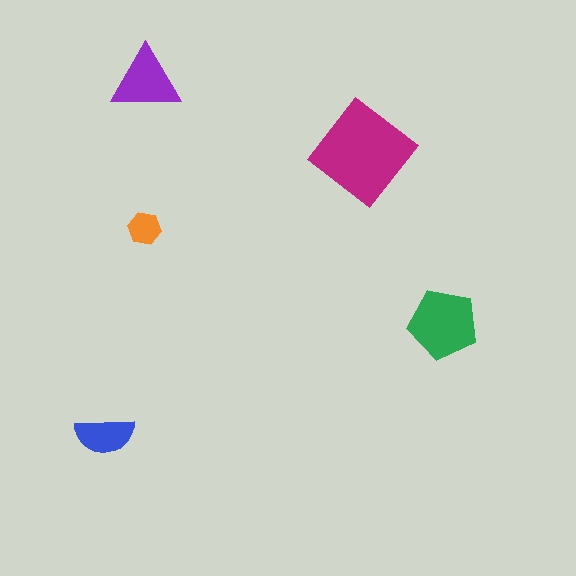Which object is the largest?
The magenta diamond.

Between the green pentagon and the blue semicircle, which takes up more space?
The green pentagon.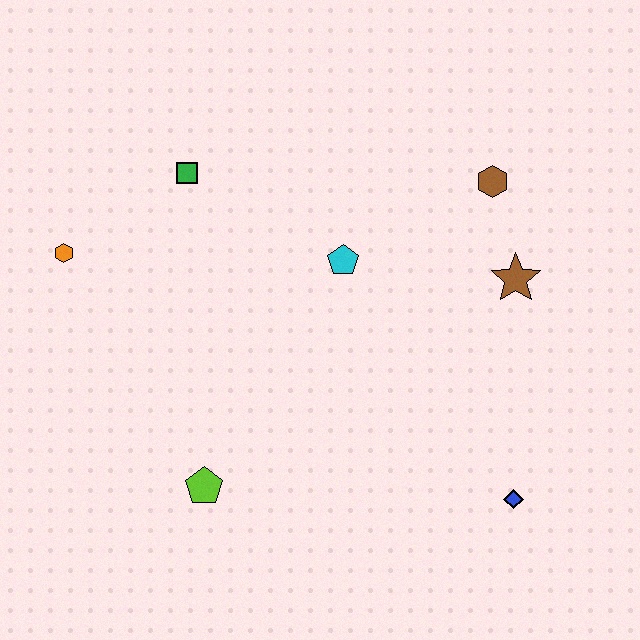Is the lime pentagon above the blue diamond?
Yes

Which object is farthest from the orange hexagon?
The blue diamond is farthest from the orange hexagon.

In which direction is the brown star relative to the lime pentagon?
The brown star is to the right of the lime pentagon.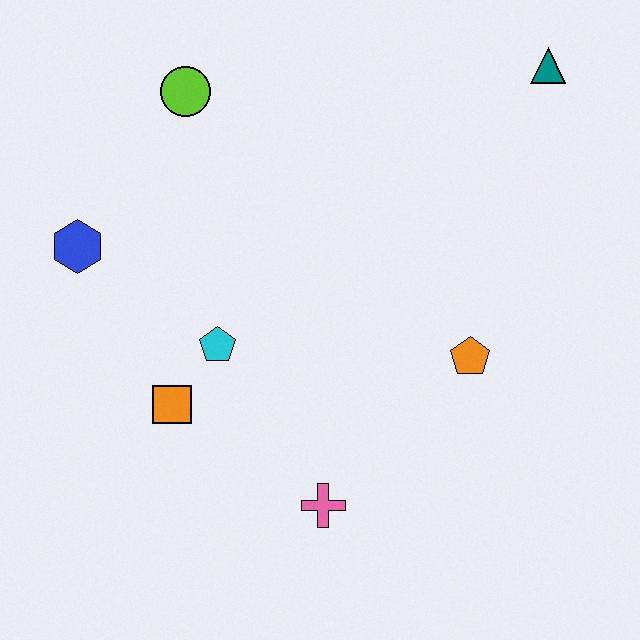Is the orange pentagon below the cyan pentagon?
Yes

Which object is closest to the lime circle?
The blue hexagon is closest to the lime circle.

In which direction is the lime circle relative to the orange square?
The lime circle is above the orange square.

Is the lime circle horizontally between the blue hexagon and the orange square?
No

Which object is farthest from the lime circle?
The pink cross is farthest from the lime circle.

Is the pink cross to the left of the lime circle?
No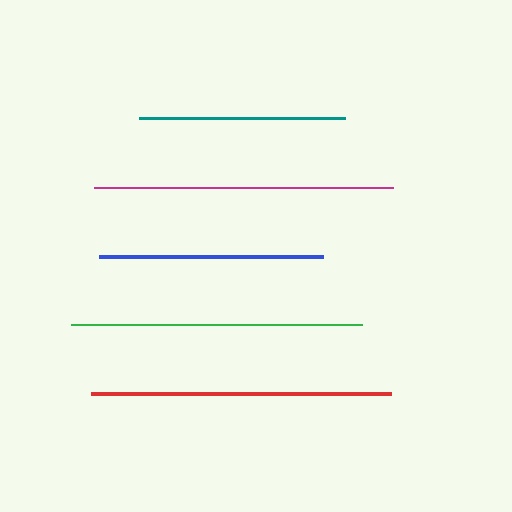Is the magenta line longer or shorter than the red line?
The red line is longer than the magenta line.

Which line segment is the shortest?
The teal line is the shortest at approximately 206 pixels.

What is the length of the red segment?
The red segment is approximately 300 pixels long.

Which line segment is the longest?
The red line is the longest at approximately 300 pixels.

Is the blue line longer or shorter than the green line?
The green line is longer than the blue line.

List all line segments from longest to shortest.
From longest to shortest: red, magenta, green, blue, teal.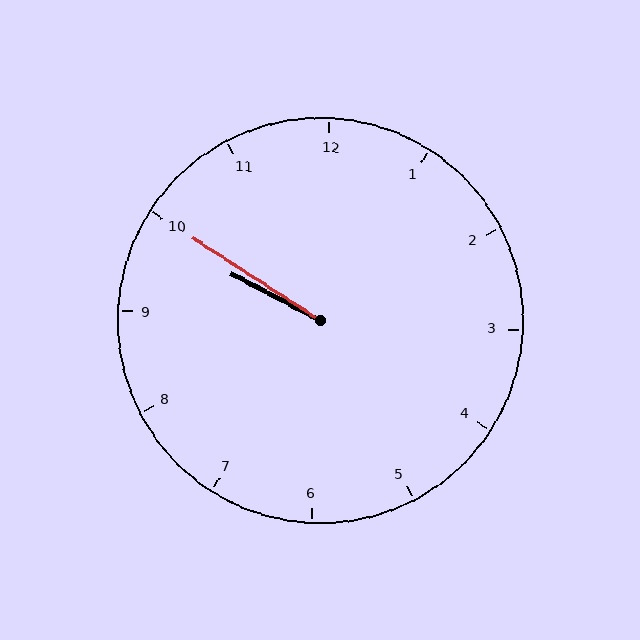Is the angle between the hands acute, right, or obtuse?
It is acute.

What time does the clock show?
9:50.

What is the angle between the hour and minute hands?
Approximately 5 degrees.